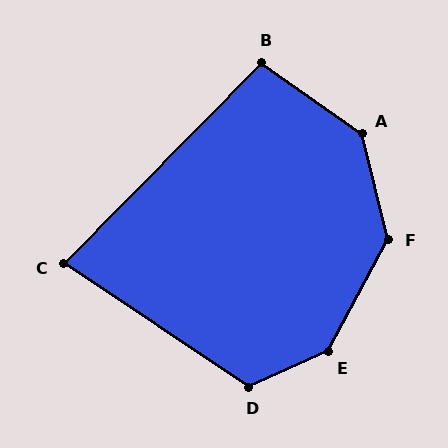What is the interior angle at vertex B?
Approximately 100 degrees (obtuse).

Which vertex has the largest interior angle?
E, at approximately 142 degrees.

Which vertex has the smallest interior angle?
C, at approximately 79 degrees.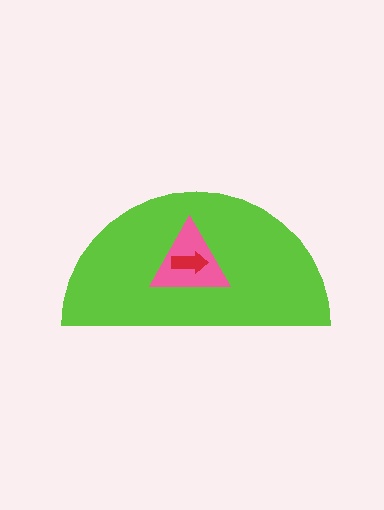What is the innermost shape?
The red arrow.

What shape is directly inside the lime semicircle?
The pink triangle.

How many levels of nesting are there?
3.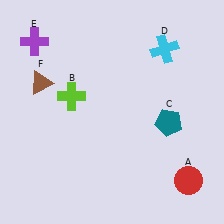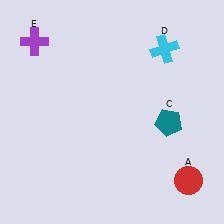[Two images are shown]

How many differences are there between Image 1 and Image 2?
There are 2 differences between the two images.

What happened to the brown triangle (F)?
The brown triangle (F) was removed in Image 2. It was in the top-left area of Image 1.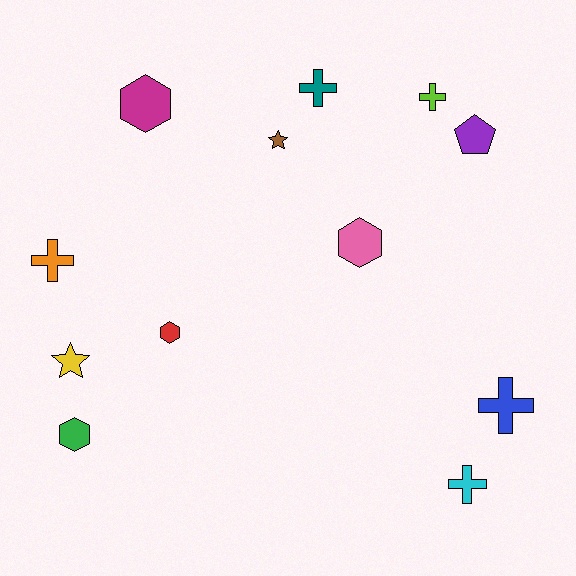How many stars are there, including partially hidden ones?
There are 2 stars.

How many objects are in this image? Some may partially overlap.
There are 12 objects.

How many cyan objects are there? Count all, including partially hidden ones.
There is 1 cyan object.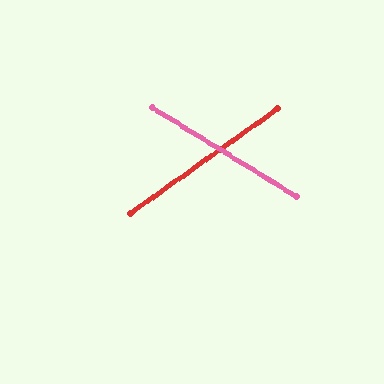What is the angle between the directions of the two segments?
Approximately 67 degrees.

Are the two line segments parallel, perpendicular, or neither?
Neither parallel nor perpendicular — they differ by about 67°.